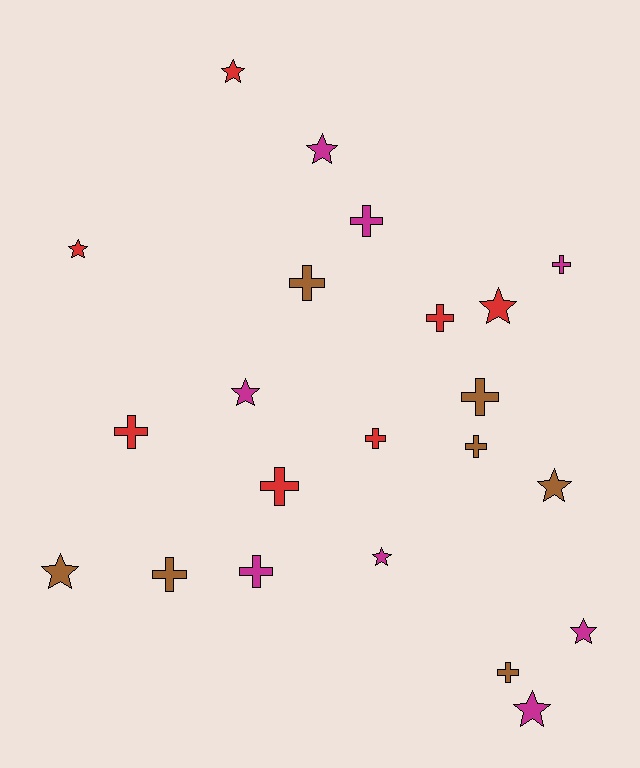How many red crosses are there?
There are 4 red crosses.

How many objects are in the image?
There are 22 objects.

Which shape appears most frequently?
Cross, with 12 objects.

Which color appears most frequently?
Magenta, with 8 objects.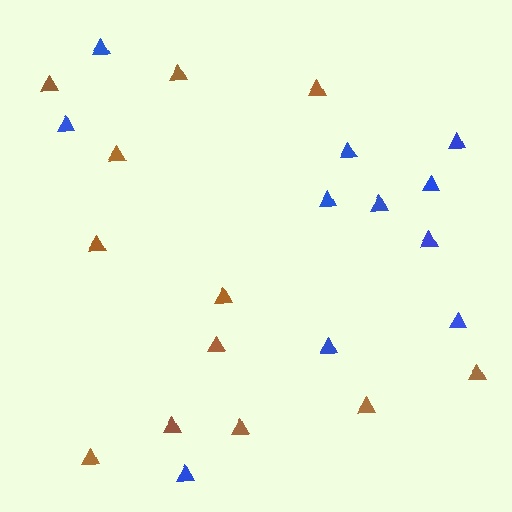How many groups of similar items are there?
There are 2 groups: one group of blue triangles (11) and one group of brown triangles (12).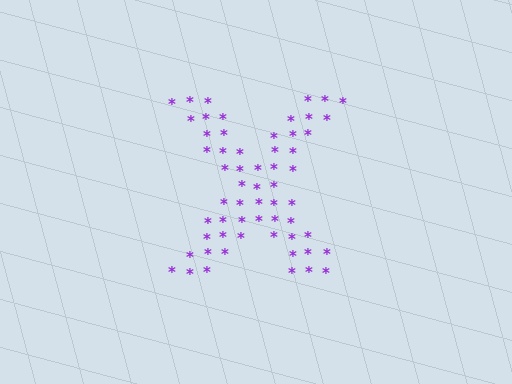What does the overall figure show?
The overall figure shows the letter X.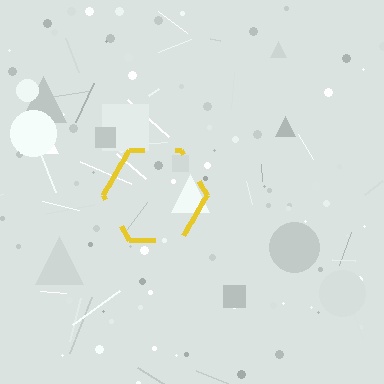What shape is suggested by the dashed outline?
The dashed outline suggests a hexagon.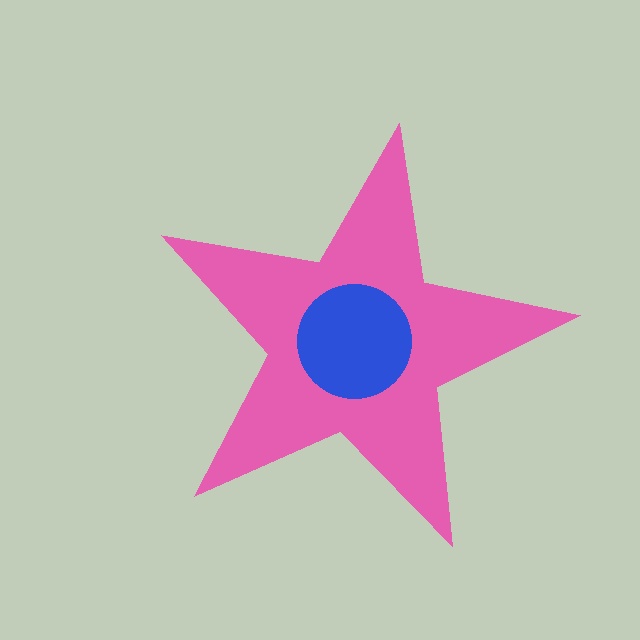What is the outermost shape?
The pink star.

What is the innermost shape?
The blue circle.